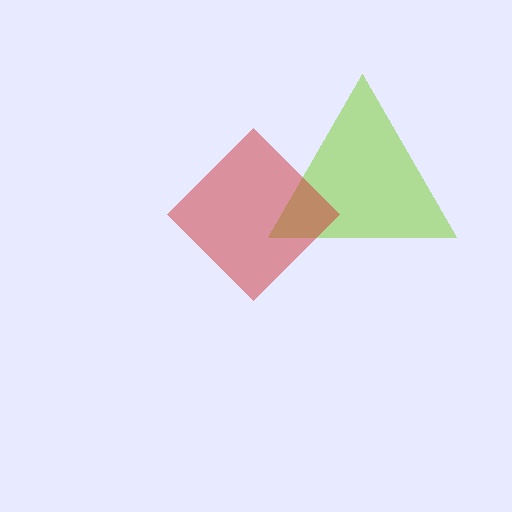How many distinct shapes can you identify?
There are 2 distinct shapes: a lime triangle, a red diamond.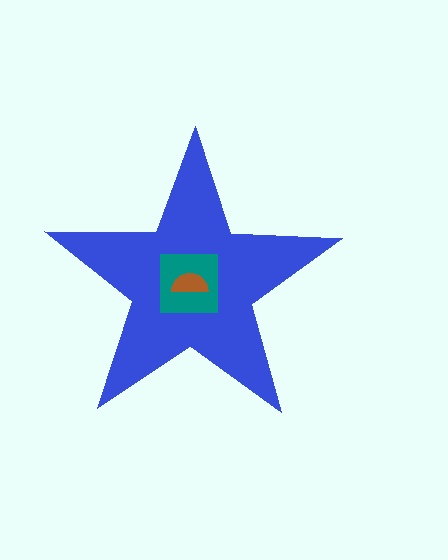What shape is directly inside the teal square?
The brown semicircle.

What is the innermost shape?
The brown semicircle.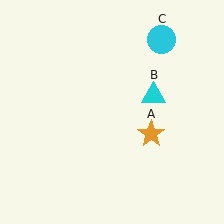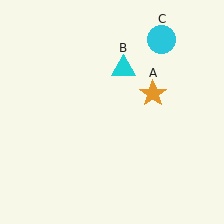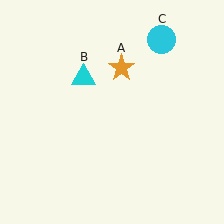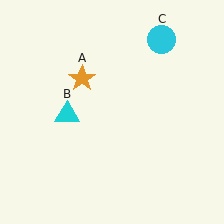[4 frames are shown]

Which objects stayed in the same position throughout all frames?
Cyan circle (object C) remained stationary.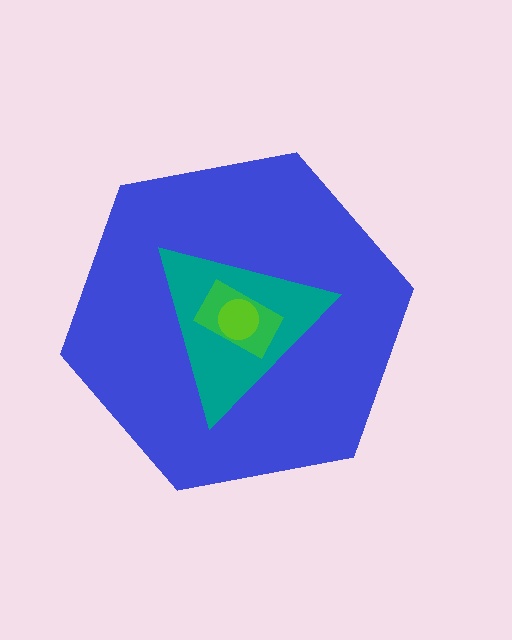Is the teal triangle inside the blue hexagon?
Yes.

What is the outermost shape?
The blue hexagon.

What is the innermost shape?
The lime circle.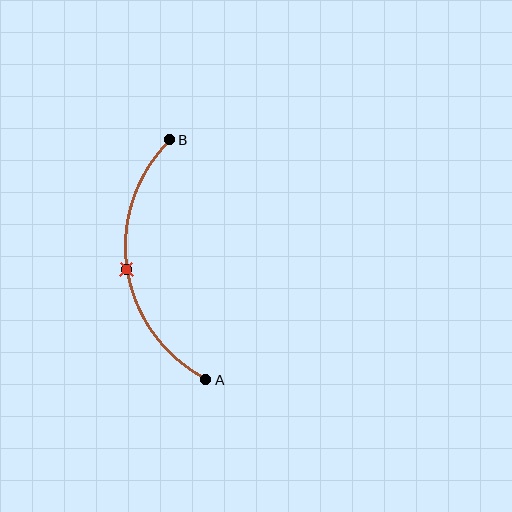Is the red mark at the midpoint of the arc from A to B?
Yes. The red mark lies on the arc at equal arc-length from both A and B — it is the arc midpoint.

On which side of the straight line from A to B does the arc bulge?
The arc bulges to the left of the straight line connecting A and B.